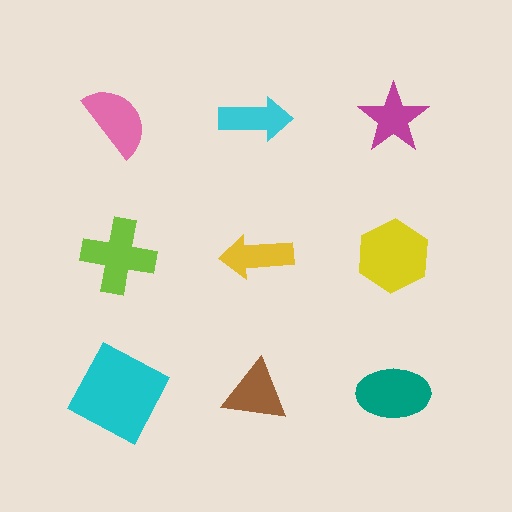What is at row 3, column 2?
A brown triangle.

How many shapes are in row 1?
3 shapes.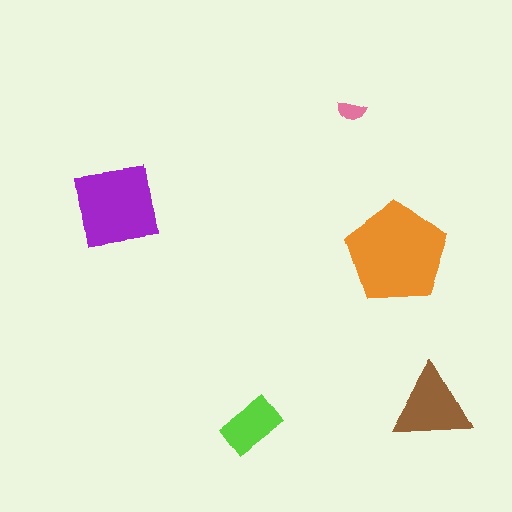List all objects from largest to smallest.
The orange pentagon, the purple square, the brown triangle, the lime rectangle, the pink semicircle.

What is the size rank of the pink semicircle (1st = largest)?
5th.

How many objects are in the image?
There are 5 objects in the image.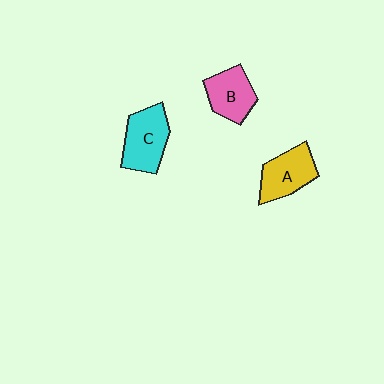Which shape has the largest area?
Shape C (cyan).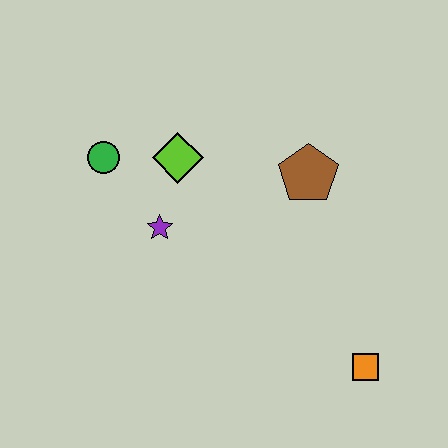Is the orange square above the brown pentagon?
No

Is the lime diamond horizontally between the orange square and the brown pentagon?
No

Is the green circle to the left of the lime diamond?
Yes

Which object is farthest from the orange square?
The green circle is farthest from the orange square.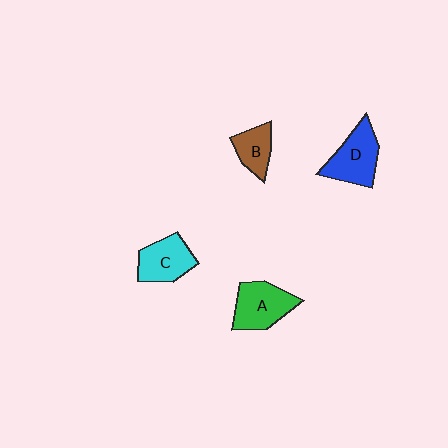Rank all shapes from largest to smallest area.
From largest to smallest: D (blue), A (green), C (cyan), B (brown).